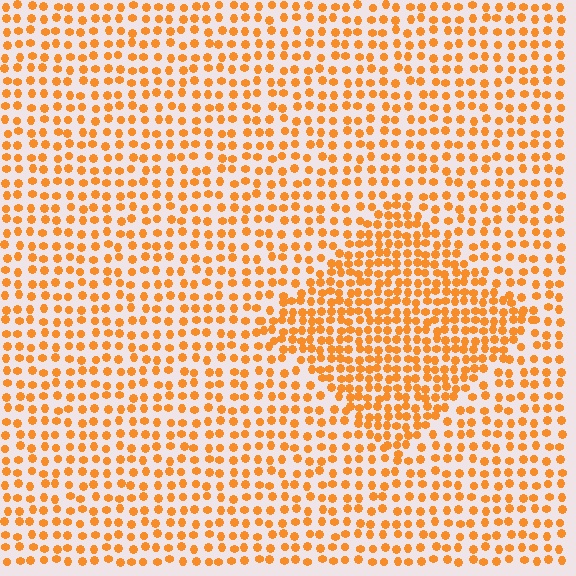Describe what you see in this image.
The image contains small orange elements arranged at two different densities. A diamond-shaped region is visible where the elements are more densely packed than the surrounding area.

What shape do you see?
I see a diamond.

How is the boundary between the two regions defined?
The boundary is defined by a change in element density (approximately 1.7x ratio). All elements are the same color, size, and shape.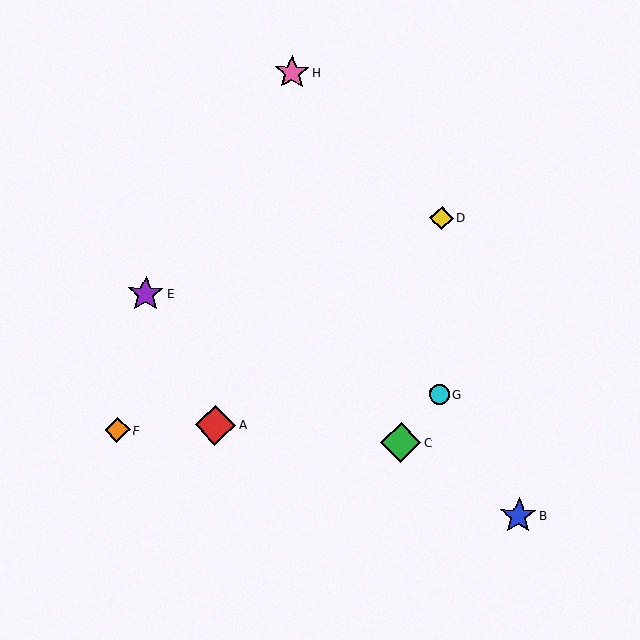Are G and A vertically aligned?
No, G is at x≈439 and A is at x≈215.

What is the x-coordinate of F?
Object F is at x≈117.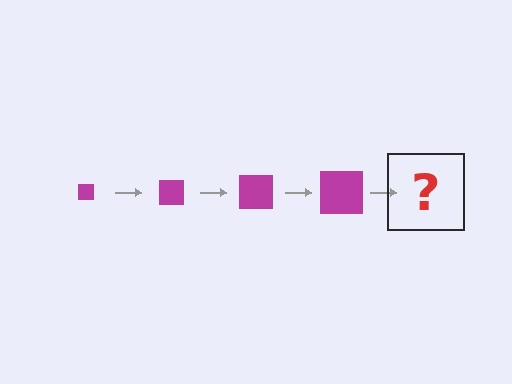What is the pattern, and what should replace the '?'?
The pattern is that the square gets progressively larger each step. The '?' should be a magenta square, larger than the previous one.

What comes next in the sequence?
The next element should be a magenta square, larger than the previous one.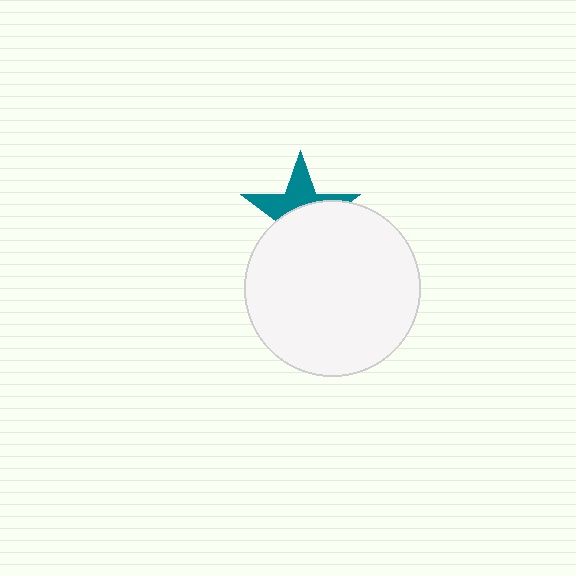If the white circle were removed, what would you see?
You would see the complete teal star.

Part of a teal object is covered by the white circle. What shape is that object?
It is a star.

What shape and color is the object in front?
The object in front is a white circle.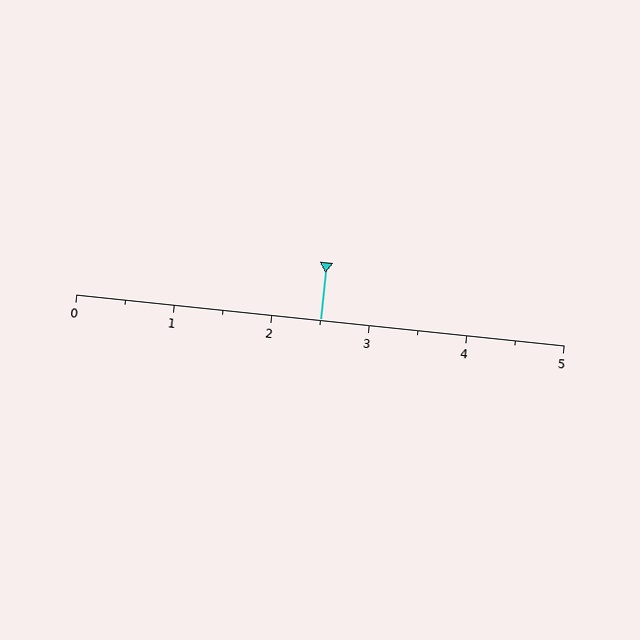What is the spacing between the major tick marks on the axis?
The major ticks are spaced 1 apart.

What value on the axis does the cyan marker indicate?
The marker indicates approximately 2.5.